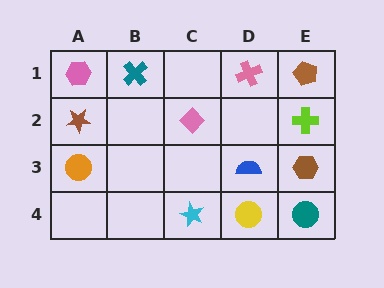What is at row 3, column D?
A blue semicircle.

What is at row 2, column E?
A lime cross.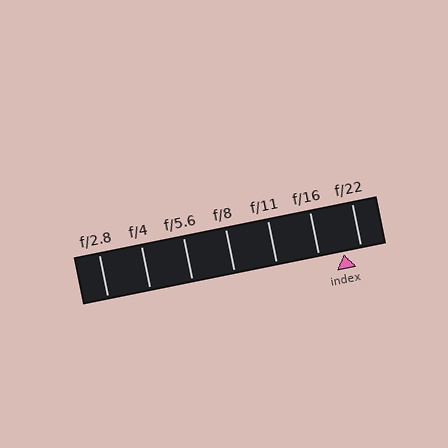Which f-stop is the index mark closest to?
The index mark is closest to f/22.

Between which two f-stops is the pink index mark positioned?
The index mark is between f/16 and f/22.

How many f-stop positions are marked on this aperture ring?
There are 7 f-stop positions marked.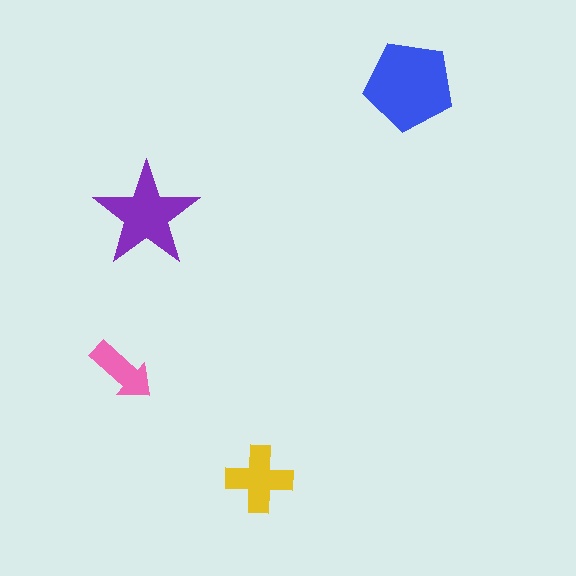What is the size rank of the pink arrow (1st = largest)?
4th.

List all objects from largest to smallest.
The blue pentagon, the purple star, the yellow cross, the pink arrow.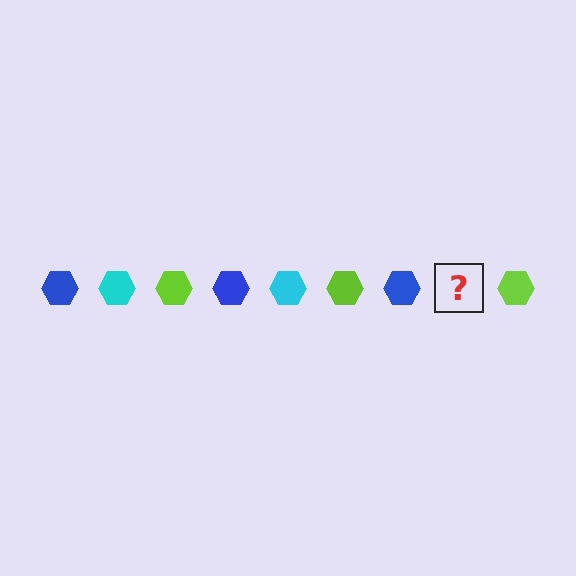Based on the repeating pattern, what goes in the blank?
The blank should be a cyan hexagon.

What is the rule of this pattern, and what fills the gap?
The rule is that the pattern cycles through blue, cyan, lime hexagons. The gap should be filled with a cyan hexagon.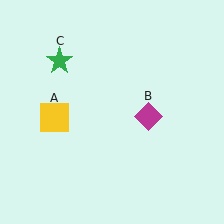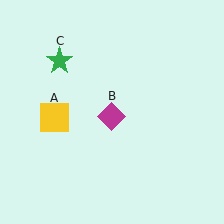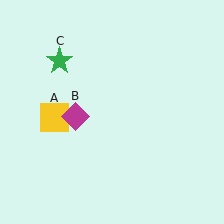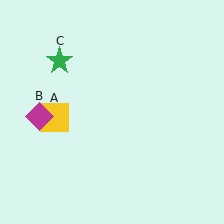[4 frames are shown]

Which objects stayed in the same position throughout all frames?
Yellow square (object A) and green star (object C) remained stationary.